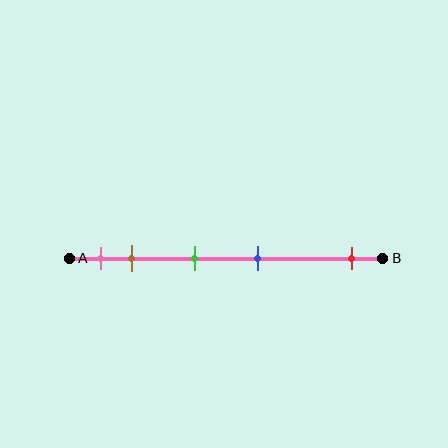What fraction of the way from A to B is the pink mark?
The pink mark is approximately 10% (0.1) of the way from A to B.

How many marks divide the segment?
There are 5 marks dividing the segment.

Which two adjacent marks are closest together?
The pink and brown marks are the closest adjacent pair.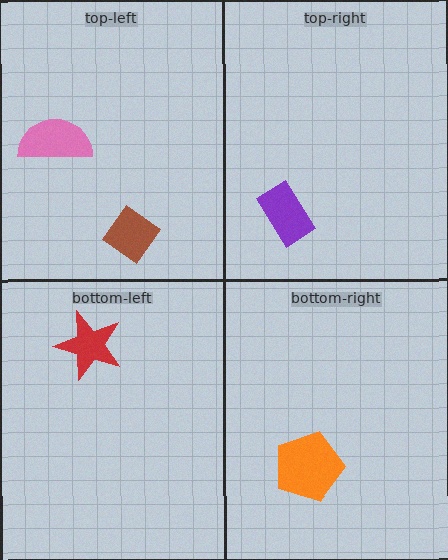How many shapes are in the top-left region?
2.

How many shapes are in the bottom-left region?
1.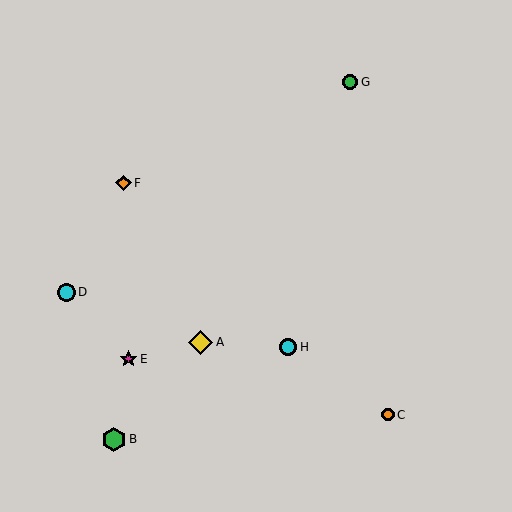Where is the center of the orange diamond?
The center of the orange diamond is at (123, 183).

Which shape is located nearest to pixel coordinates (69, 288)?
The cyan circle (labeled D) at (66, 292) is nearest to that location.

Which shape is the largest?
The yellow diamond (labeled A) is the largest.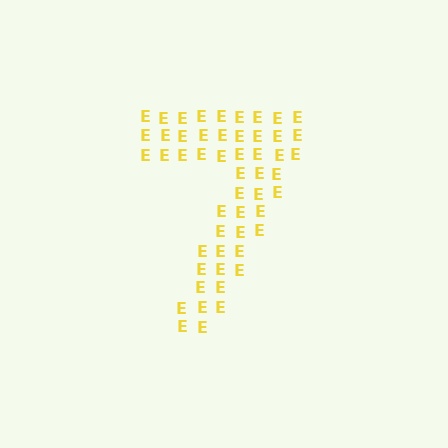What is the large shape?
The large shape is the digit 7.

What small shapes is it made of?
It is made of small letter E's.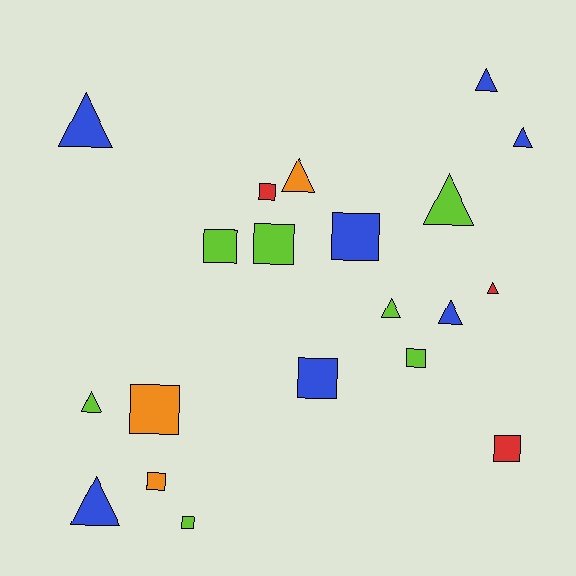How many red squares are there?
There are 2 red squares.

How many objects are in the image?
There are 20 objects.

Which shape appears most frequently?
Square, with 10 objects.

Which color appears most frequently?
Lime, with 7 objects.